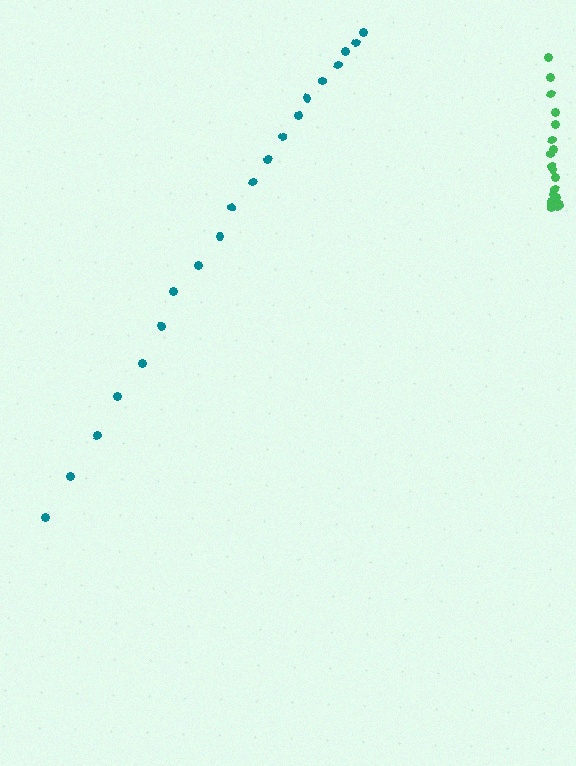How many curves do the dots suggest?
There are 2 distinct paths.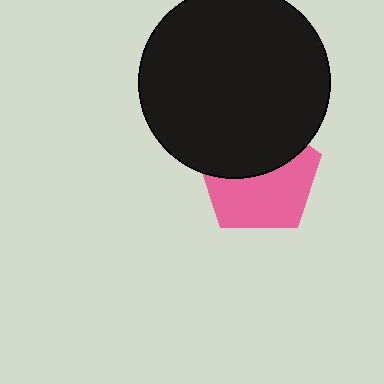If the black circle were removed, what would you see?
You would see the complete pink pentagon.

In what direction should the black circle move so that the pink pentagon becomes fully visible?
The black circle should move up. That is the shortest direction to clear the overlap and leave the pink pentagon fully visible.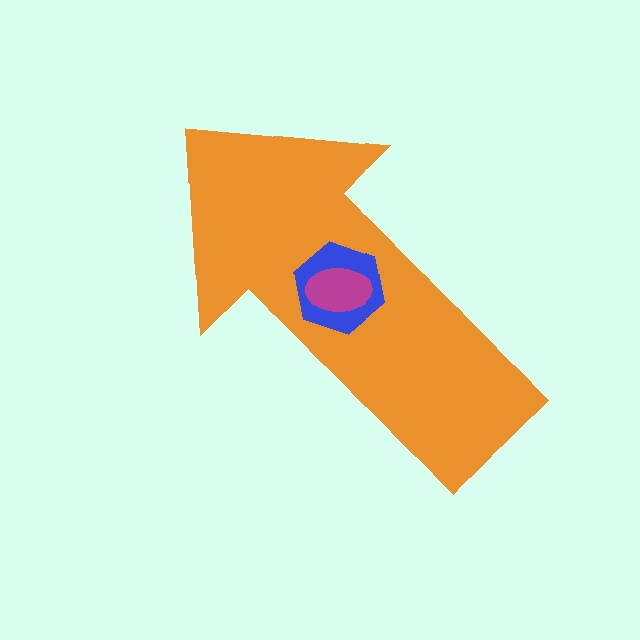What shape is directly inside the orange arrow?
The blue hexagon.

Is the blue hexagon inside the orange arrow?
Yes.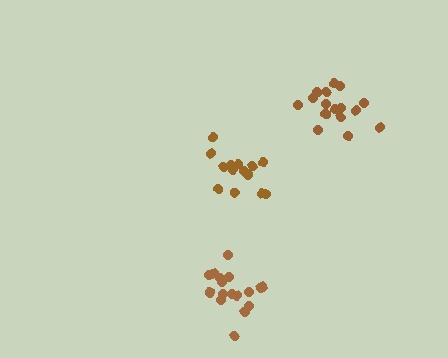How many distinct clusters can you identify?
There are 3 distinct clusters.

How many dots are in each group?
Group 1: 14 dots, Group 2: 16 dots, Group 3: 17 dots (47 total).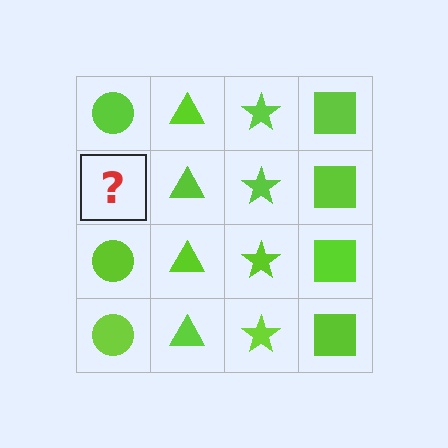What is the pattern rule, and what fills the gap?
The rule is that each column has a consistent shape. The gap should be filled with a lime circle.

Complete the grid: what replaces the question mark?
The question mark should be replaced with a lime circle.